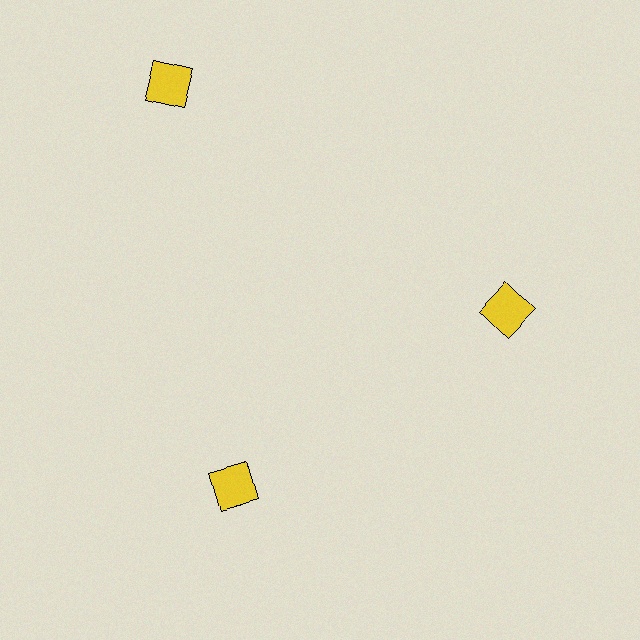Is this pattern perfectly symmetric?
No. The 3 yellow squares are arranged in a ring, but one element near the 11 o'clock position is pushed outward from the center, breaking the 3-fold rotational symmetry.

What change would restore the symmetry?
The symmetry would be restored by moving it inward, back onto the ring so that all 3 squares sit at equal angles and equal distance from the center.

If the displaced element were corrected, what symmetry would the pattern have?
It would have 3-fold rotational symmetry — the pattern would map onto itself every 120 degrees.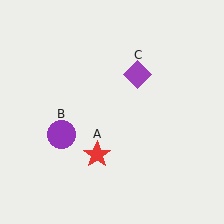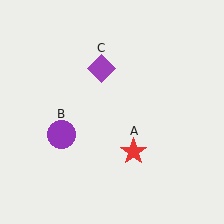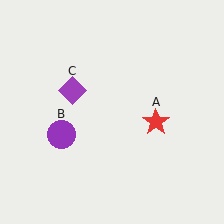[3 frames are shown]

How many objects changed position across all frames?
2 objects changed position: red star (object A), purple diamond (object C).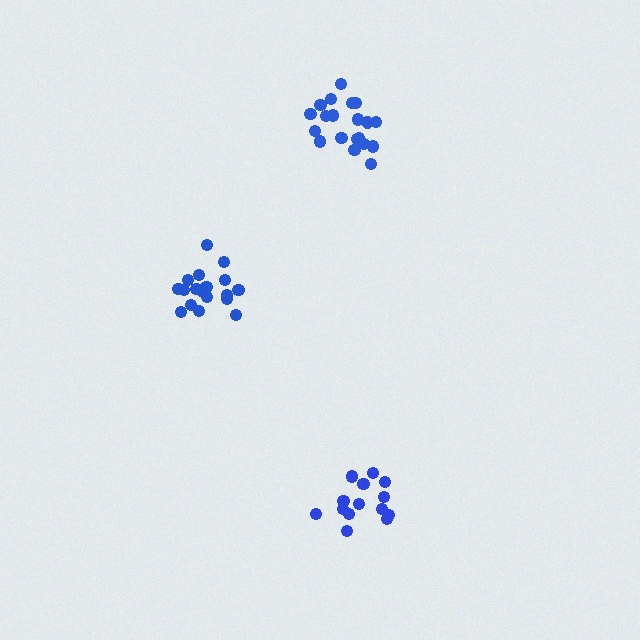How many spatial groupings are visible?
There are 3 spatial groupings.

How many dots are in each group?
Group 1: 14 dots, Group 2: 18 dots, Group 3: 20 dots (52 total).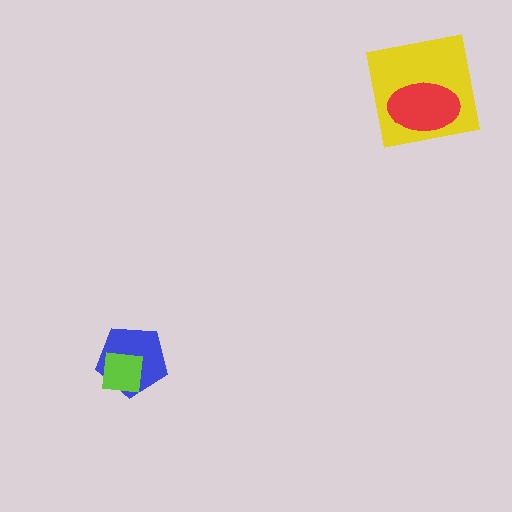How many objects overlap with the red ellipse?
1 object overlaps with the red ellipse.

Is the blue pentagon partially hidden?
Yes, it is partially covered by another shape.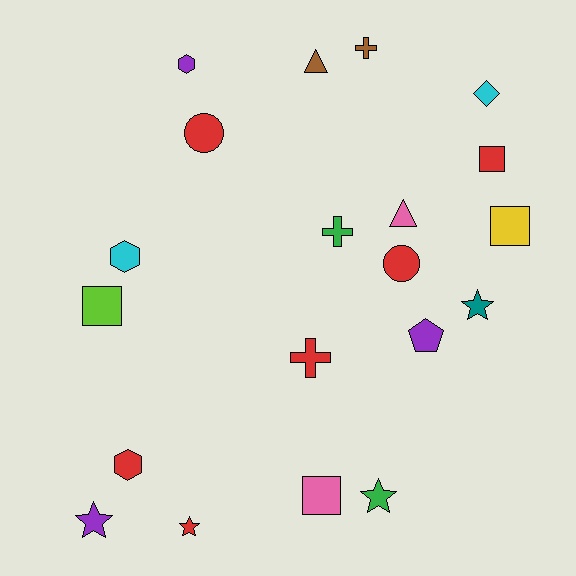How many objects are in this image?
There are 20 objects.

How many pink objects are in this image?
There are 2 pink objects.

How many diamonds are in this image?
There is 1 diamond.